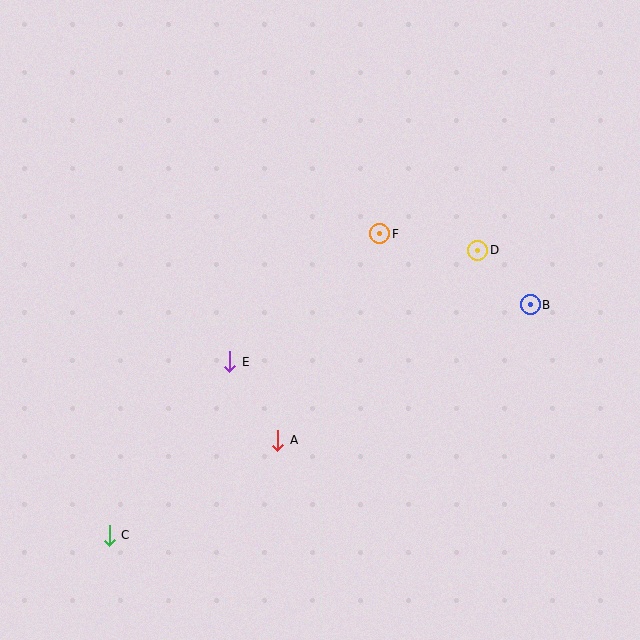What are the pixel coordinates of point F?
Point F is at (380, 234).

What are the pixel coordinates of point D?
Point D is at (478, 250).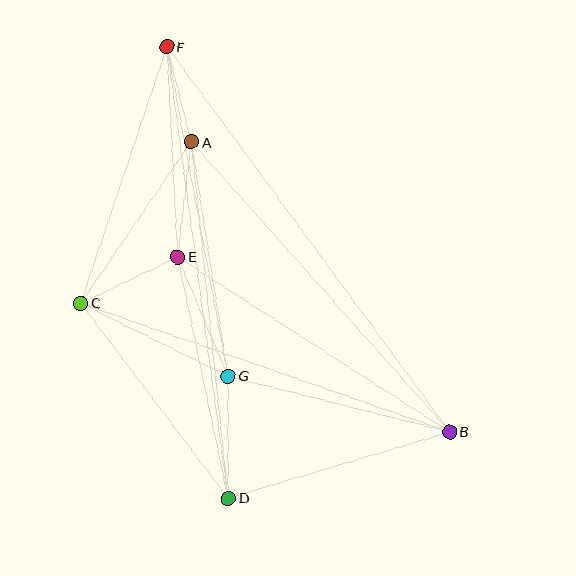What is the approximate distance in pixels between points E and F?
The distance between E and F is approximately 210 pixels.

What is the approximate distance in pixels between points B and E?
The distance between B and E is approximately 323 pixels.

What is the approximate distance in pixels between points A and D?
The distance between A and D is approximately 358 pixels.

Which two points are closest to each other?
Points A and F are closest to each other.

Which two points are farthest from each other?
Points B and F are farthest from each other.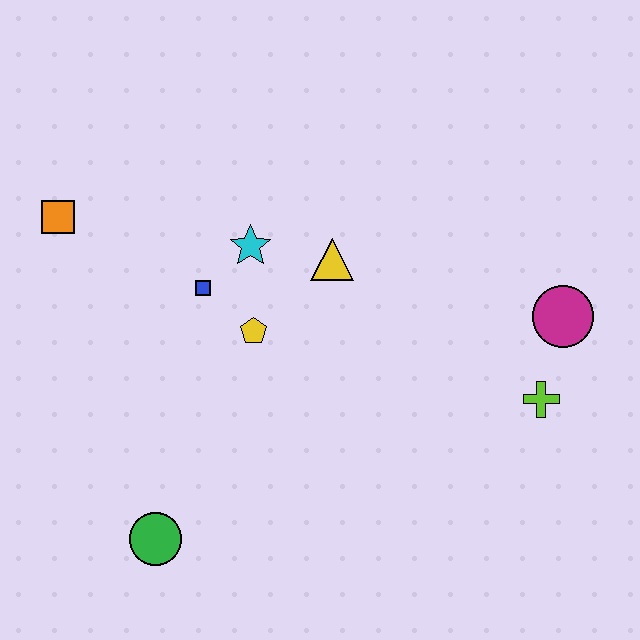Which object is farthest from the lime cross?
The orange square is farthest from the lime cross.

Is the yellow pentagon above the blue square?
No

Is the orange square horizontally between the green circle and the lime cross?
No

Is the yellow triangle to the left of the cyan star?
No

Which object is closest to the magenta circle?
The lime cross is closest to the magenta circle.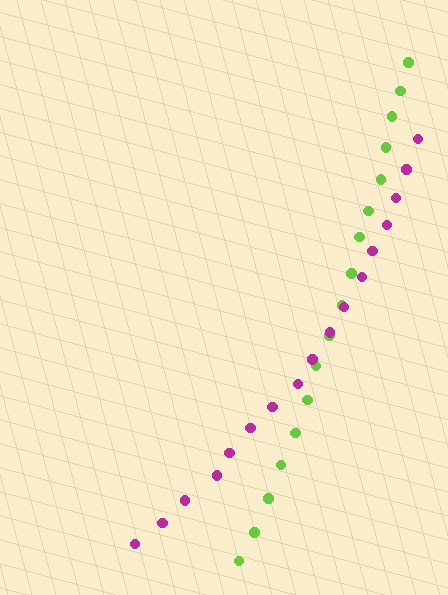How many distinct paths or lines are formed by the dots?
There are 2 distinct paths.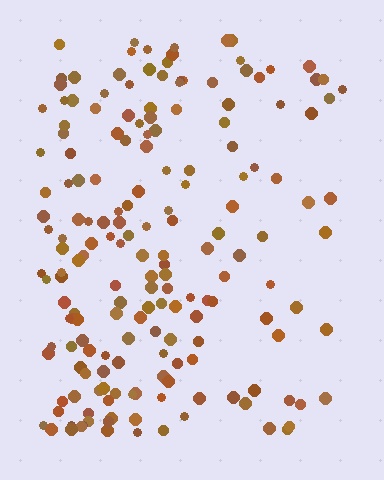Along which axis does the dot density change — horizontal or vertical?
Horizontal.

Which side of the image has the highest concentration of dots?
The left.